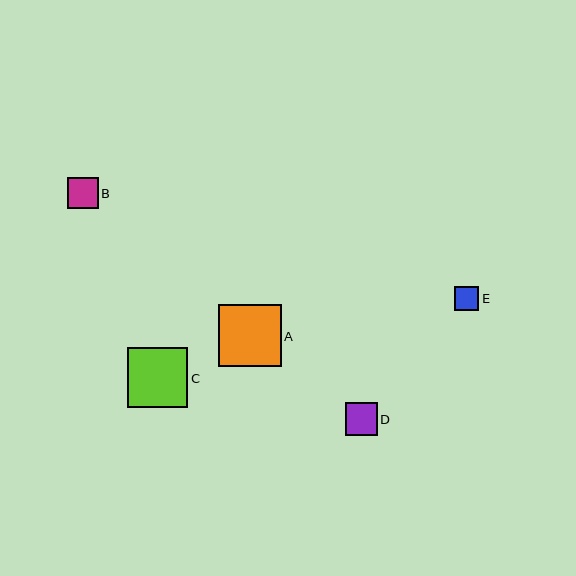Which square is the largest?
Square A is the largest with a size of approximately 62 pixels.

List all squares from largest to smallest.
From largest to smallest: A, C, D, B, E.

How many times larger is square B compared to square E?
Square B is approximately 1.3 times the size of square E.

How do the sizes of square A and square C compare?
Square A and square C are approximately the same size.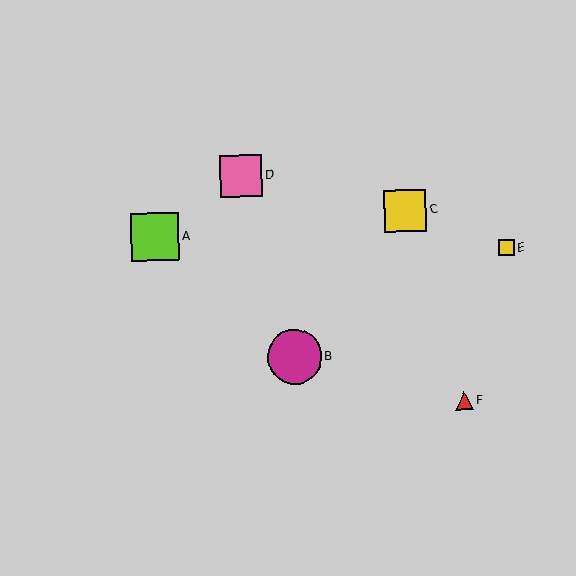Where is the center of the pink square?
The center of the pink square is at (241, 176).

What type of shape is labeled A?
Shape A is a lime square.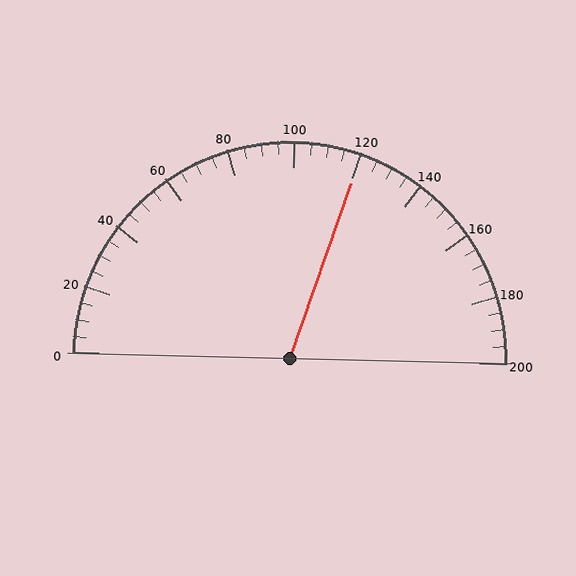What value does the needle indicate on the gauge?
The needle indicates approximately 120.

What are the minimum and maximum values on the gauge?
The gauge ranges from 0 to 200.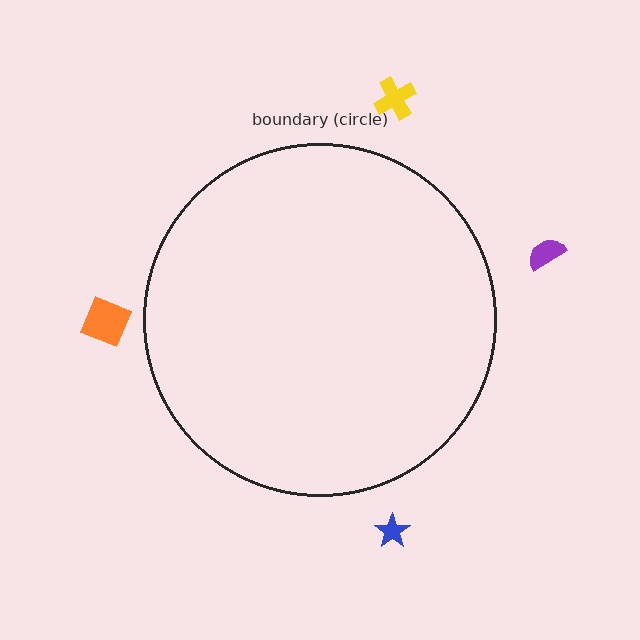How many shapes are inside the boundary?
0 inside, 4 outside.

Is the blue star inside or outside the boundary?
Outside.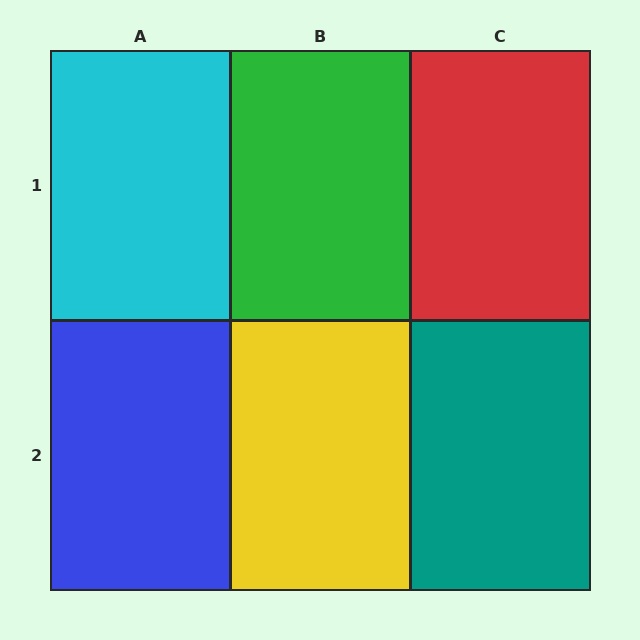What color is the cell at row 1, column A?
Cyan.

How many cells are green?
1 cell is green.